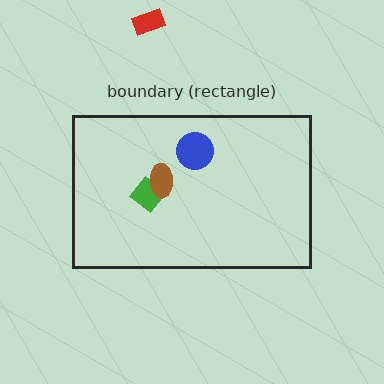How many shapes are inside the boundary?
3 inside, 1 outside.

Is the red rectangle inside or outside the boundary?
Outside.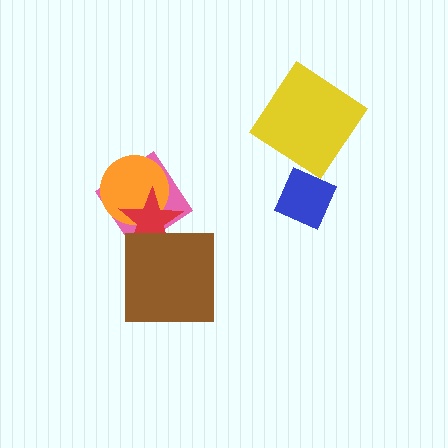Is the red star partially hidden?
Yes, it is partially covered by another shape.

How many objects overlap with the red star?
3 objects overlap with the red star.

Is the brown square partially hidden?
No, no other shape covers it.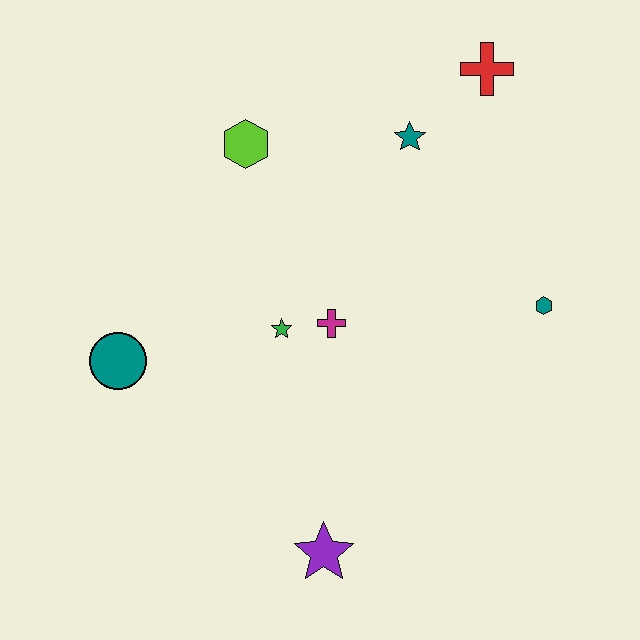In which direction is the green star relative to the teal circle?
The green star is to the right of the teal circle.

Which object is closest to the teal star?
The red cross is closest to the teal star.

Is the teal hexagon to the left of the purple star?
No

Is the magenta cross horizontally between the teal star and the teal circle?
Yes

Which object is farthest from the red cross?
The purple star is farthest from the red cross.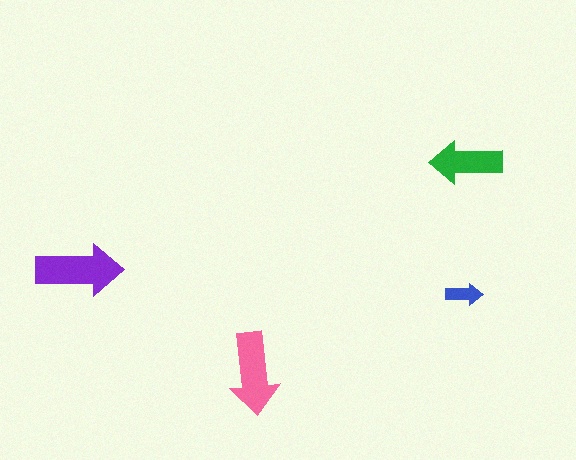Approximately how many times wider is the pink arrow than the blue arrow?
About 2 times wider.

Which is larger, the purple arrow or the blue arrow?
The purple one.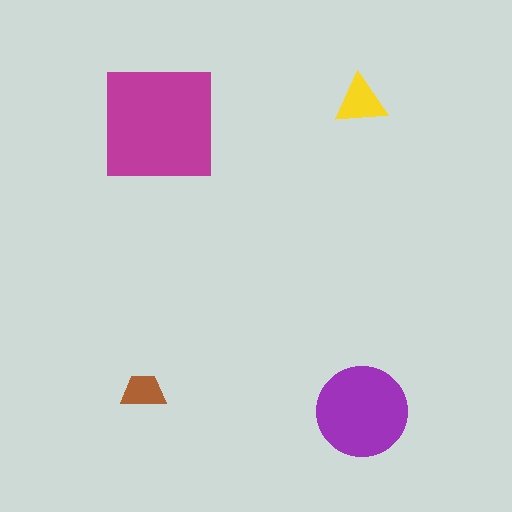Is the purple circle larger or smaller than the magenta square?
Smaller.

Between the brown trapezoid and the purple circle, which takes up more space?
The purple circle.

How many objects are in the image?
There are 4 objects in the image.